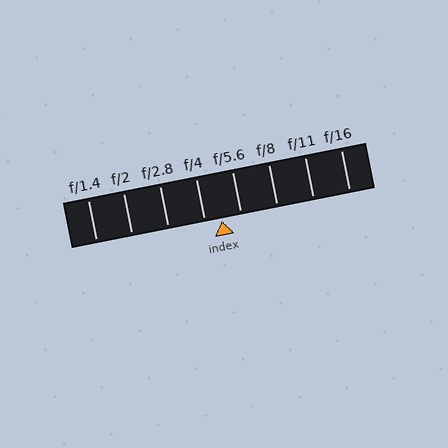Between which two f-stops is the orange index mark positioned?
The index mark is between f/4 and f/5.6.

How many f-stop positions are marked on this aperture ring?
There are 8 f-stop positions marked.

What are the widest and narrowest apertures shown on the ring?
The widest aperture shown is f/1.4 and the narrowest is f/16.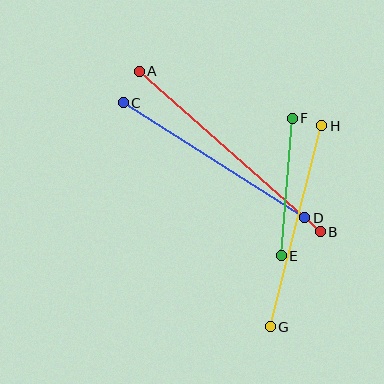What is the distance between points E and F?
The distance is approximately 138 pixels.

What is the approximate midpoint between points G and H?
The midpoint is at approximately (296, 226) pixels.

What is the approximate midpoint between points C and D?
The midpoint is at approximately (214, 160) pixels.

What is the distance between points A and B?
The distance is approximately 242 pixels.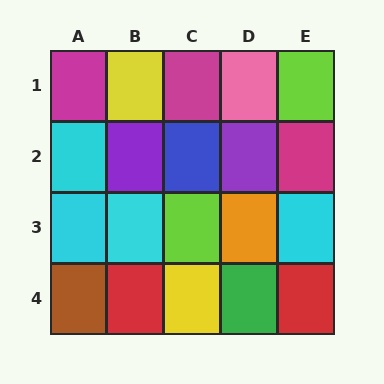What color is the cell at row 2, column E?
Magenta.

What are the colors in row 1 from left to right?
Magenta, yellow, magenta, pink, lime.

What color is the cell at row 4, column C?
Yellow.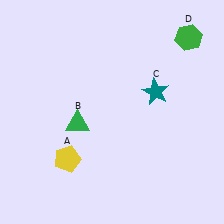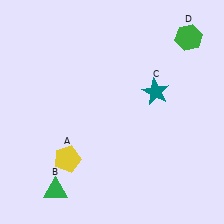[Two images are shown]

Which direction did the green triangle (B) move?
The green triangle (B) moved down.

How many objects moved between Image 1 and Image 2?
1 object moved between the two images.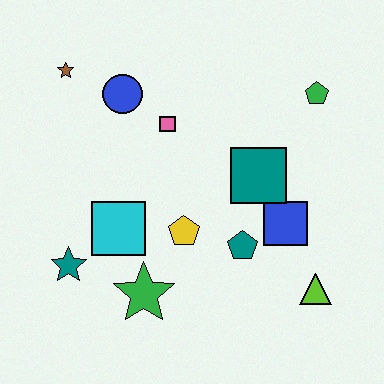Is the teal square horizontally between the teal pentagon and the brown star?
No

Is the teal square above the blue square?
Yes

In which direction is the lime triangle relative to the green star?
The lime triangle is to the right of the green star.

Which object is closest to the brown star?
The blue circle is closest to the brown star.